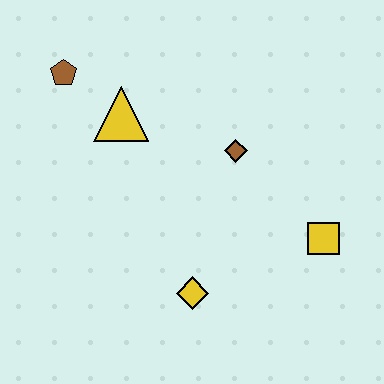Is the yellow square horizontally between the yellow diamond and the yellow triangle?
No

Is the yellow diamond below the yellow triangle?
Yes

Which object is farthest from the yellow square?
The brown pentagon is farthest from the yellow square.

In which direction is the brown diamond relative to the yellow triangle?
The brown diamond is to the right of the yellow triangle.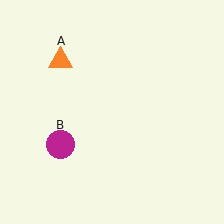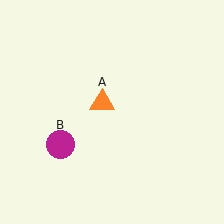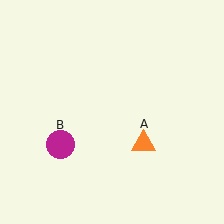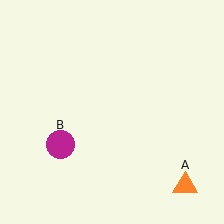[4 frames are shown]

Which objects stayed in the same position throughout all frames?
Magenta circle (object B) remained stationary.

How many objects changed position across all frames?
1 object changed position: orange triangle (object A).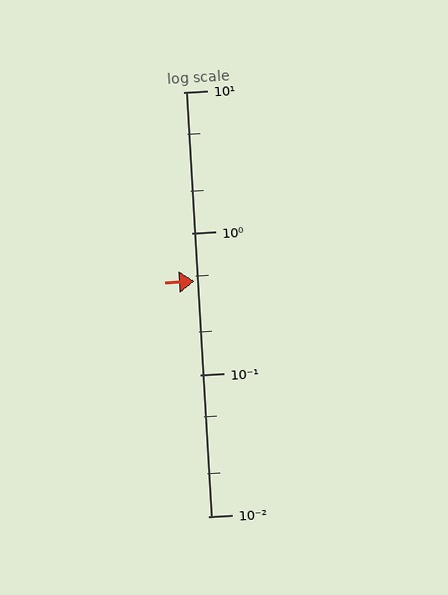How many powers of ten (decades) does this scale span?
The scale spans 3 decades, from 0.01 to 10.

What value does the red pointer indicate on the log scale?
The pointer indicates approximately 0.46.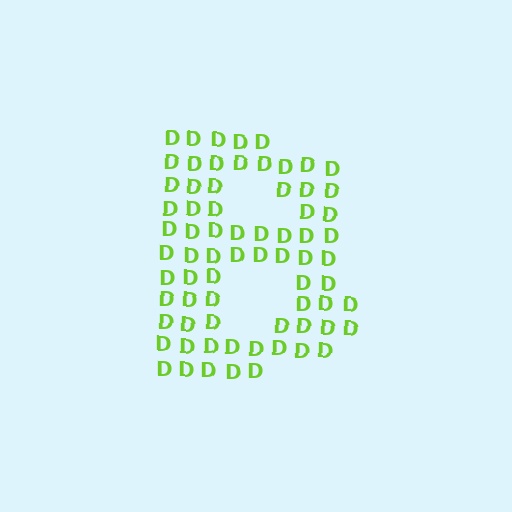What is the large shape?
The large shape is the letter B.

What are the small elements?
The small elements are letter D's.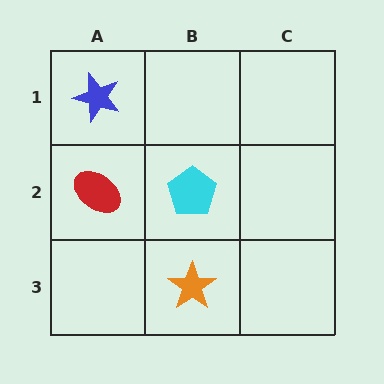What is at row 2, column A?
A red ellipse.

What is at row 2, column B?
A cyan pentagon.